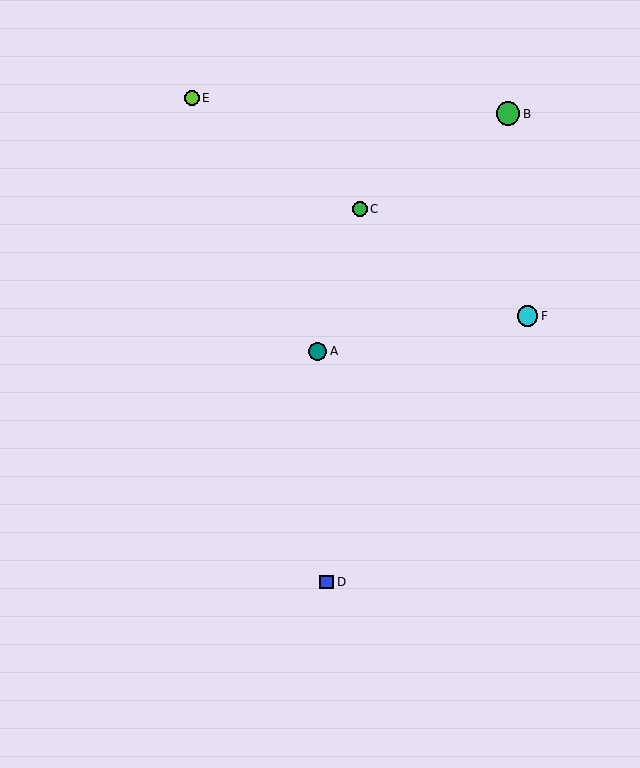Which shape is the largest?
The green circle (labeled B) is the largest.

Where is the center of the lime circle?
The center of the lime circle is at (192, 98).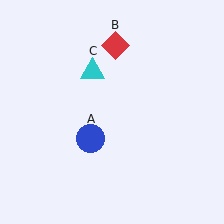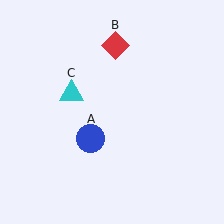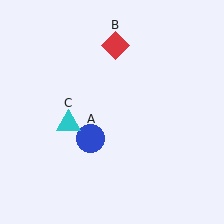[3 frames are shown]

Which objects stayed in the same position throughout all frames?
Blue circle (object A) and red diamond (object B) remained stationary.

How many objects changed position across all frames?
1 object changed position: cyan triangle (object C).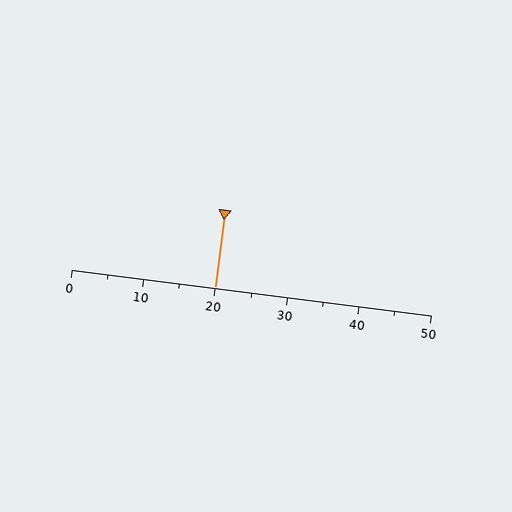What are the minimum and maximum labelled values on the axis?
The axis runs from 0 to 50.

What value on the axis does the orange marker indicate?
The marker indicates approximately 20.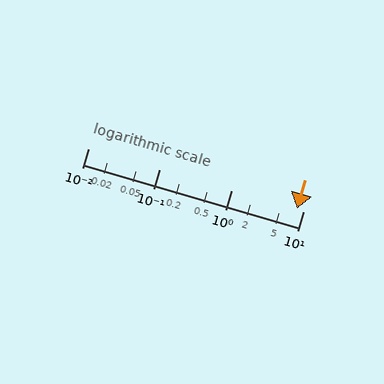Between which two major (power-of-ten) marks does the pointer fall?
The pointer is between 1 and 10.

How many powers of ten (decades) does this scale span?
The scale spans 3 decades, from 0.01 to 10.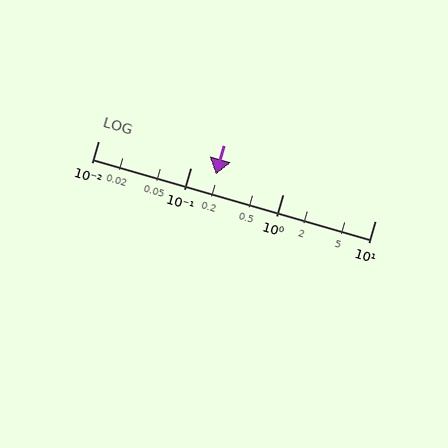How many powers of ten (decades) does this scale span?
The scale spans 3 decades, from 0.01 to 10.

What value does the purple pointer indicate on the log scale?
The pointer indicates approximately 0.19.